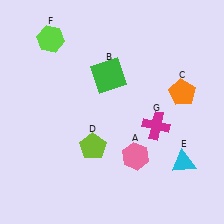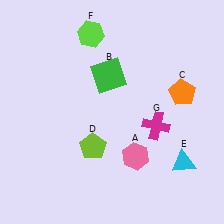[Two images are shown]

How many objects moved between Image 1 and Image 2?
1 object moved between the two images.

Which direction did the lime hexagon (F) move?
The lime hexagon (F) moved right.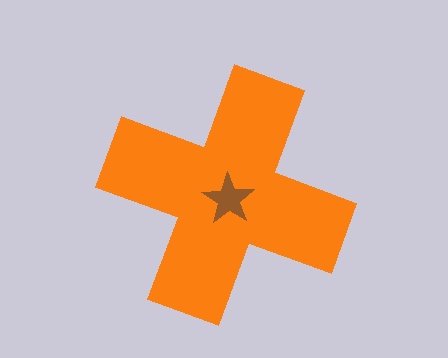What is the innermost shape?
The brown star.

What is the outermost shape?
The orange cross.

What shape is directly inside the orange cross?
The brown star.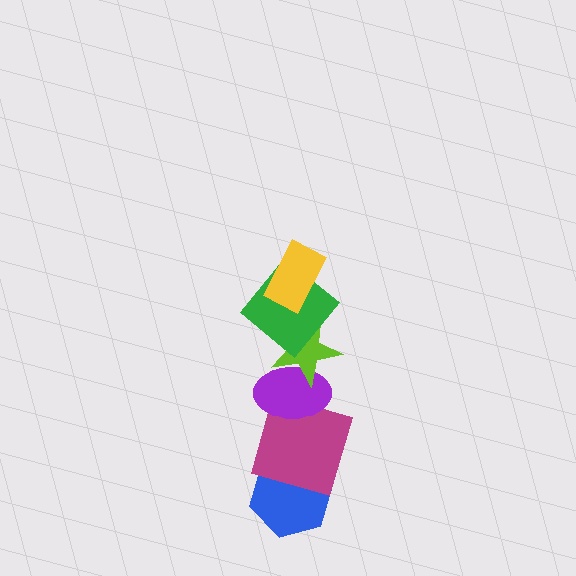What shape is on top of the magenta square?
The purple ellipse is on top of the magenta square.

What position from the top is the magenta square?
The magenta square is 5th from the top.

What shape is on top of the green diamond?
The yellow rectangle is on top of the green diamond.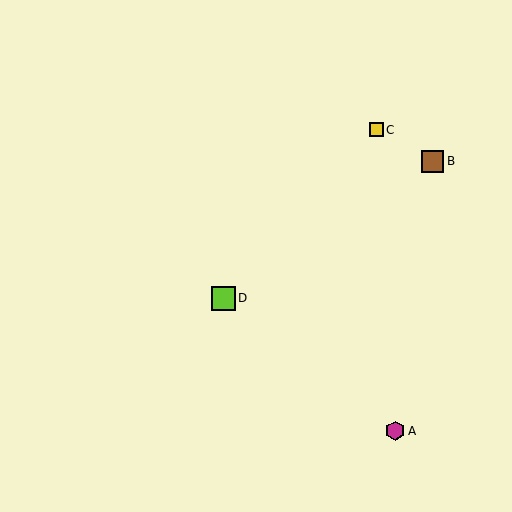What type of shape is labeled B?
Shape B is a brown square.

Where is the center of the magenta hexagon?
The center of the magenta hexagon is at (395, 431).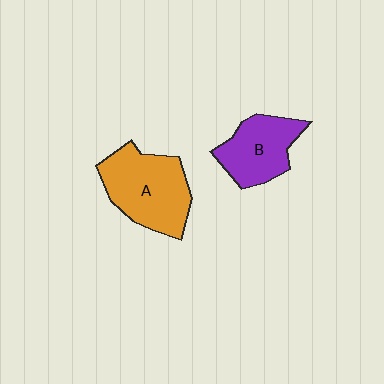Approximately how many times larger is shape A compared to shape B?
Approximately 1.4 times.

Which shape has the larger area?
Shape A (orange).